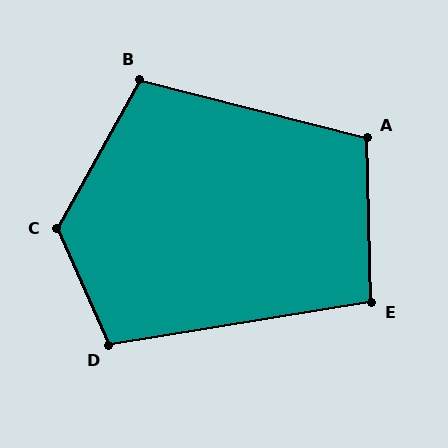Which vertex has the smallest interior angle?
E, at approximately 98 degrees.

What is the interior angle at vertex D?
Approximately 105 degrees (obtuse).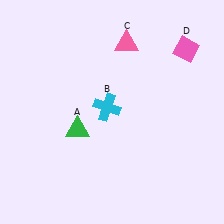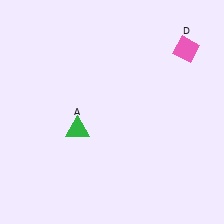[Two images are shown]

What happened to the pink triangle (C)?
The pink triangle (C) was removed in Image 2. It was in the top-right area of Image 1.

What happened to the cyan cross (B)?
The cyan cross (B) was removed in Image 2. It was in the top-left area of Image 1.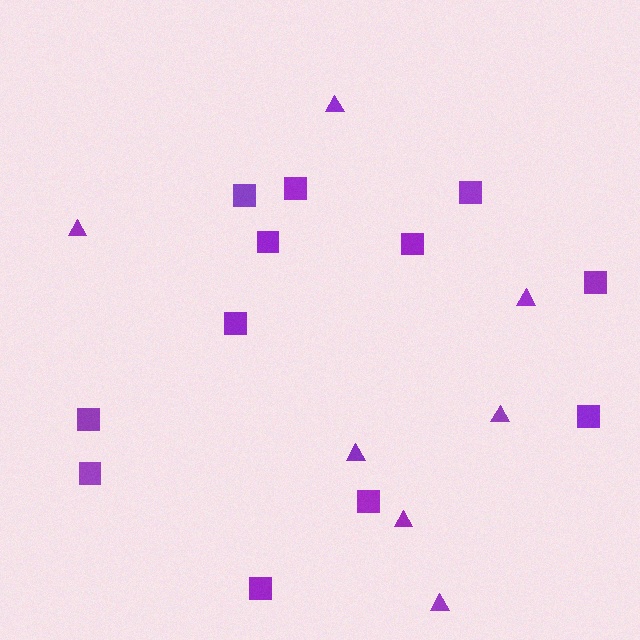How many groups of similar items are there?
There are 2 groups: one group of squares (12) and one group of triangles (7).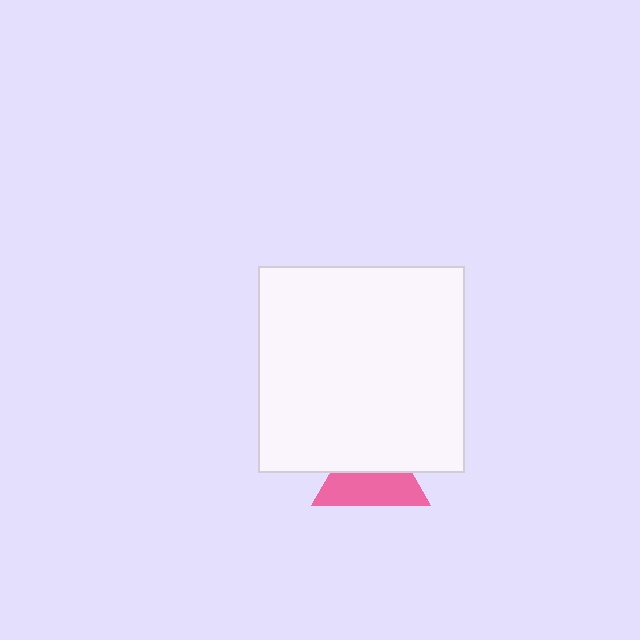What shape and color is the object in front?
The object in front is a white square.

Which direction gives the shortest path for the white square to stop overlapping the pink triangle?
Moving up gives the shortest separation.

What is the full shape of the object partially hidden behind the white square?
The partially hidden object is a pink triangle.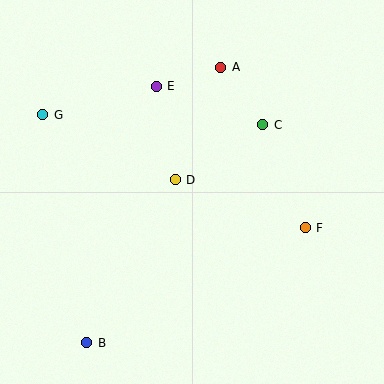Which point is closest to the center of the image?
Point D at (175, 180) is closest to the center.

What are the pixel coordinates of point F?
Point F is at (305, 228).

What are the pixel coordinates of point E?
Point E is at (156, 86).